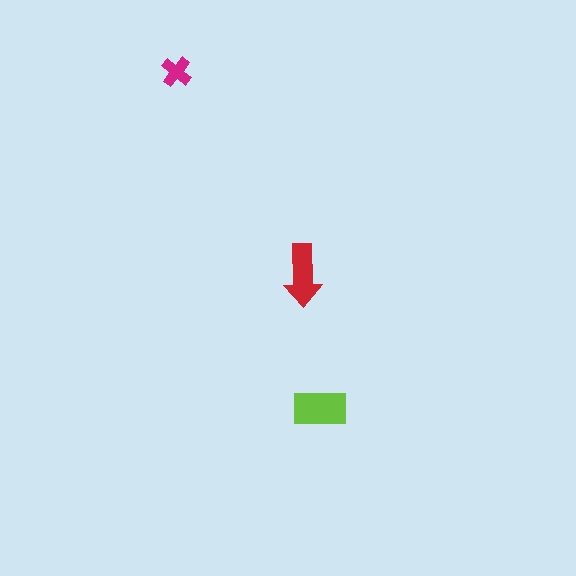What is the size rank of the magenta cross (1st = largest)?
3rd.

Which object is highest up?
The magenta cross is topmost.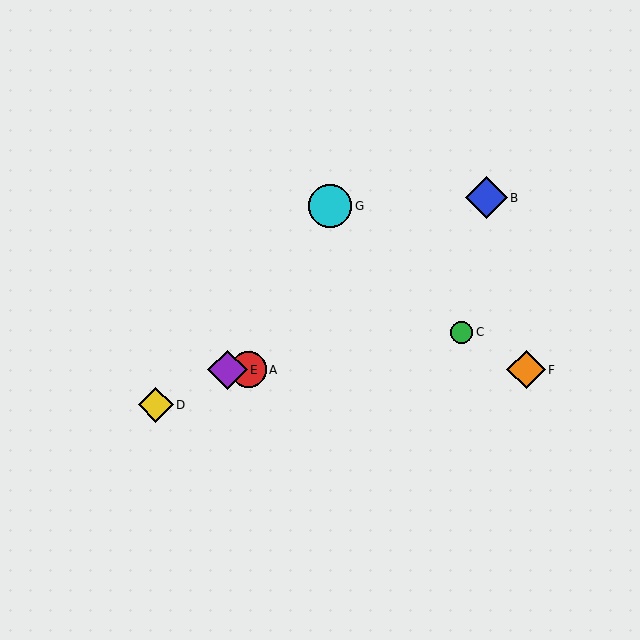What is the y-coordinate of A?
Object A is at y≈370.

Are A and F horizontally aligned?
Yes, both are at y≈370.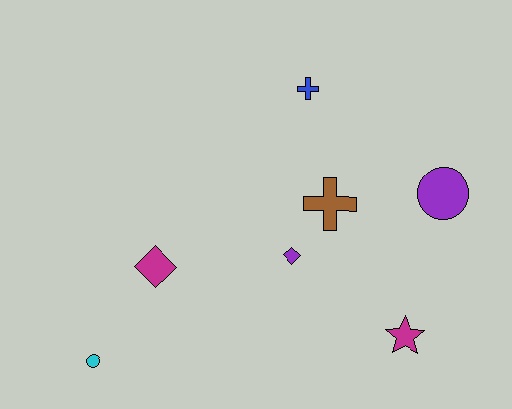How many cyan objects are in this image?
There is 1 cyan object.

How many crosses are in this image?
There are 2 crosses.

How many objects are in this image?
There are 7 objects.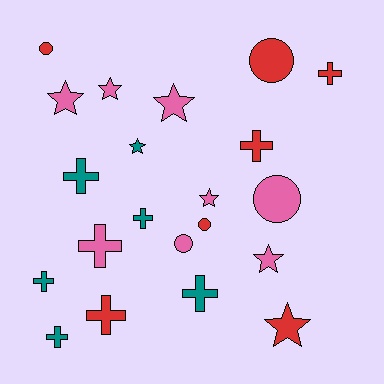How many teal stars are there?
There is 1 teal star.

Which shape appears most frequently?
Cross, with 9 objects.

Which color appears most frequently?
Pink, with 8 objects.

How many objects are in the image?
There are 21 objects.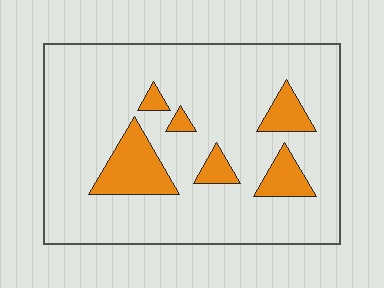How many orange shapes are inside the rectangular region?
6.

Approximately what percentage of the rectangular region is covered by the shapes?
Approximately 15%.